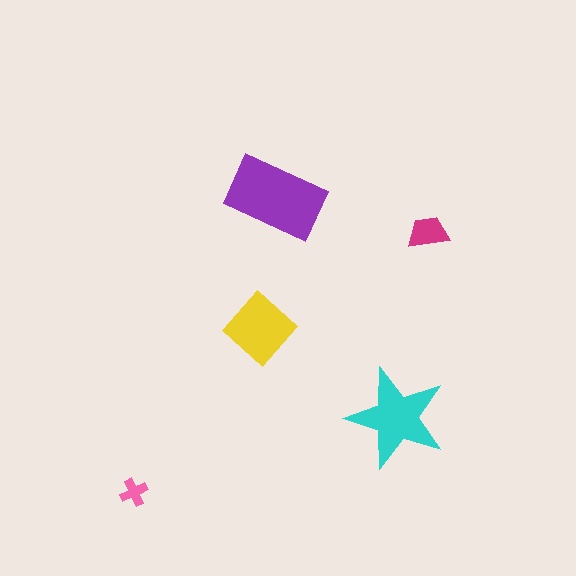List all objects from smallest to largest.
The pink cross, the magenta trapezoid, the yellow diamond, the cyan star, the purple rectangle.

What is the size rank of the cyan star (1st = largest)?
2nd.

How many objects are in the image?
There are 5 objects in the image.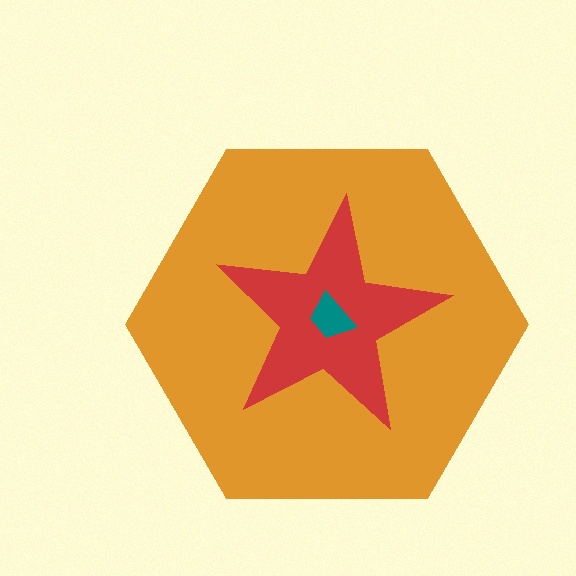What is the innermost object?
The teal trapezoid.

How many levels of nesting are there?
3.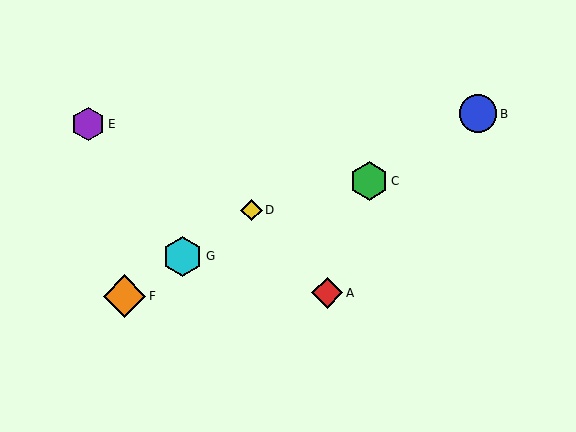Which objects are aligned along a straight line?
Objects D, F, G are aligned along a straight line.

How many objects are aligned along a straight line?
3 objects (D, F, G) are aligned along a straight line.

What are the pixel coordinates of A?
Object A is at (327, 293).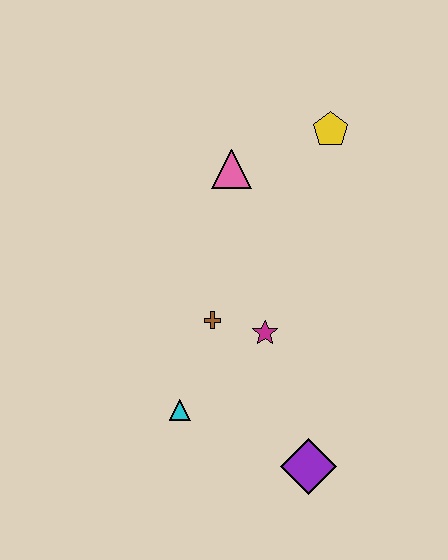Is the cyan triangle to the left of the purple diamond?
Yes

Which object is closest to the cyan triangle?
The brown cross is closest to the cyan triangle.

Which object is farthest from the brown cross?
The yellow pentagon is farthest from the brown cross.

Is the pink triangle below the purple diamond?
No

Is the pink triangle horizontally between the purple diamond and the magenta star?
No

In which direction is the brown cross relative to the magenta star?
The brown cross is to the left of the magenta star.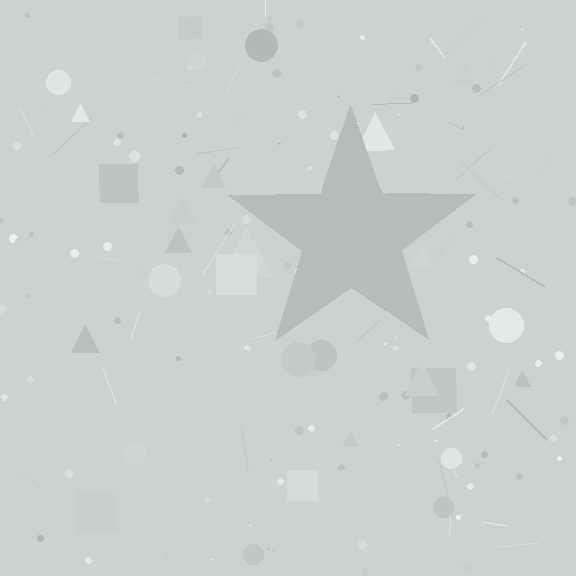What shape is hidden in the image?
A star is hidden in the image.